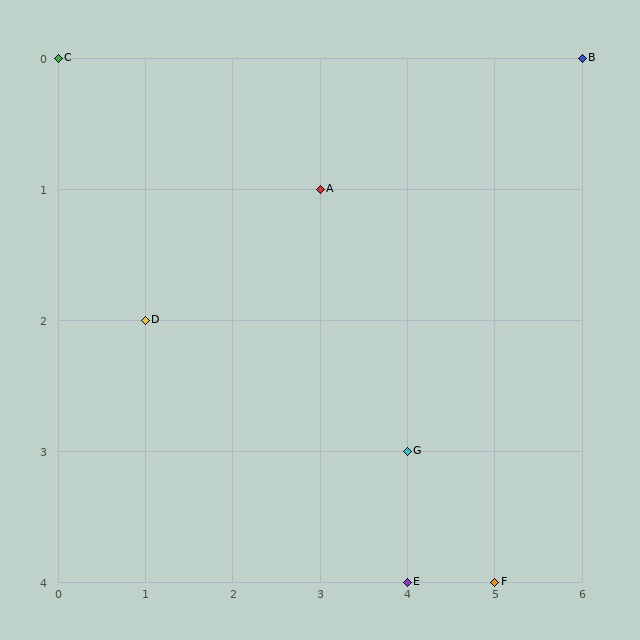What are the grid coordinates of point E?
Point E is at grid coordinates (4, 4).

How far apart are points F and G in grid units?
Points F and G are 1 column and 1 row apart (about 1.4 grid units diagonally).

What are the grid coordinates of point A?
Point A is at grid coordinates (3, 1).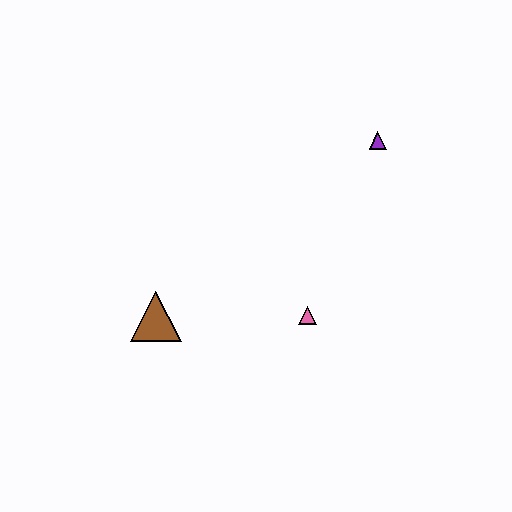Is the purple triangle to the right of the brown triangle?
Yes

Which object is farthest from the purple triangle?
The brown triangle is farthest from the purple triangle.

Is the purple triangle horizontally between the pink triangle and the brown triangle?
No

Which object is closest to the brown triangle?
The pink triangle is closest to the brown triangle.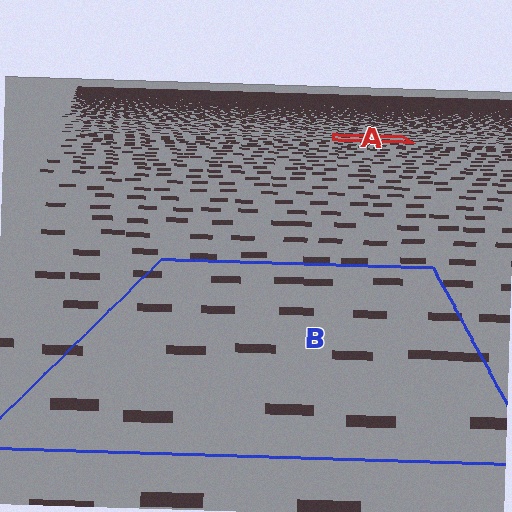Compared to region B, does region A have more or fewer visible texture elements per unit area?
Region A has more texture elements per unit area — they are packed more densely because it is farther away.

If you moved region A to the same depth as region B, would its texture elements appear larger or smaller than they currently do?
They would appear larger. At a closer depth, the same texture elements are projected at a bigger on-screen size.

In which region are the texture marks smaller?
The texture marks are smaller in region A, because it is farther away.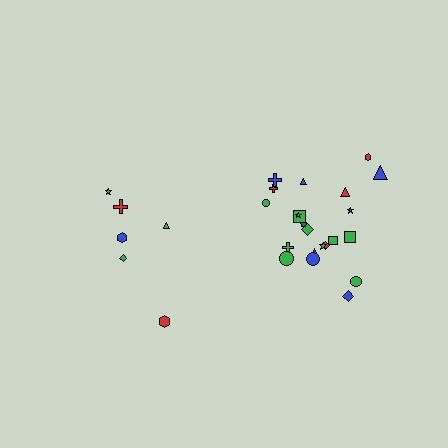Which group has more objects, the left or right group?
The right group.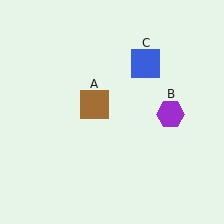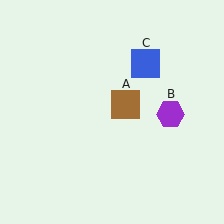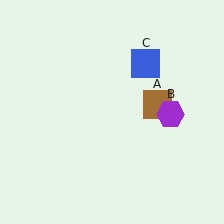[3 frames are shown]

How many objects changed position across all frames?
1 object changed position: brown square (object A).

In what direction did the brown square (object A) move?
The brown square (object A) moved right.